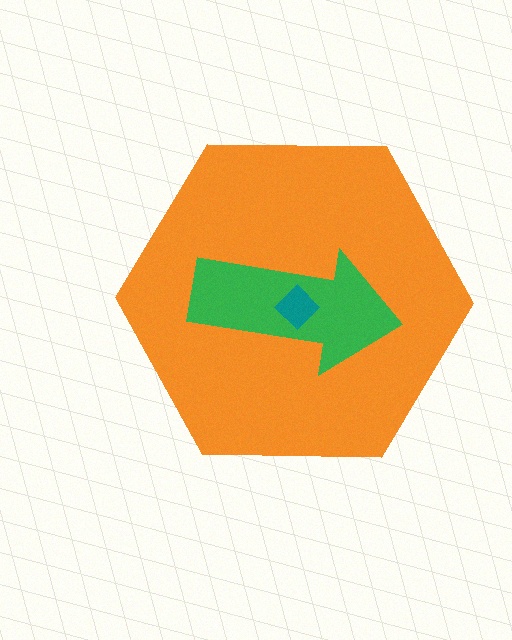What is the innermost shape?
The teal diamond.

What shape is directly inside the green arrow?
The teal diamond.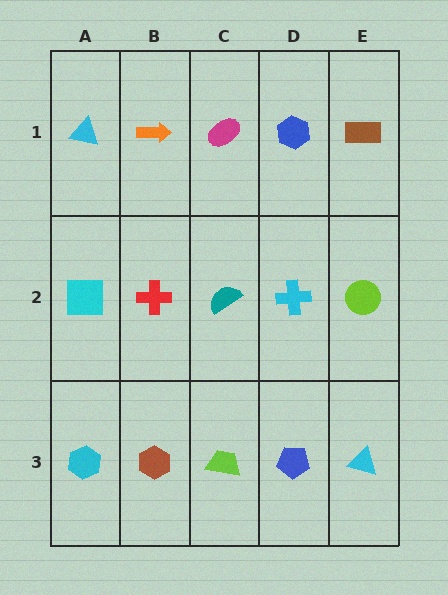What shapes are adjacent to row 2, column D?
A blue hexagon (row 1, column D), a blue pentagon (row 3, column D), a teal semicircle (row 2, column C), a lime circle (row 2, column E).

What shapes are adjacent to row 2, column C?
A magenta ellipse (row 1, column C), a lime trapezoid (row 3, column C), a red cross (row 2, column B), a cyan cross (row 2, column D).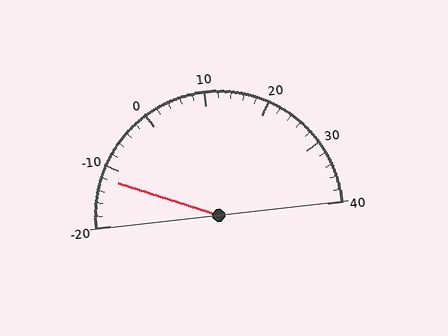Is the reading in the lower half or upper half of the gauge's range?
The reading is in the lower half of the range (-20 to 40).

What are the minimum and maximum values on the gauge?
The gauge ranges from -20 to 40.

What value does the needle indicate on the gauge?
The needle indicates approximately -12.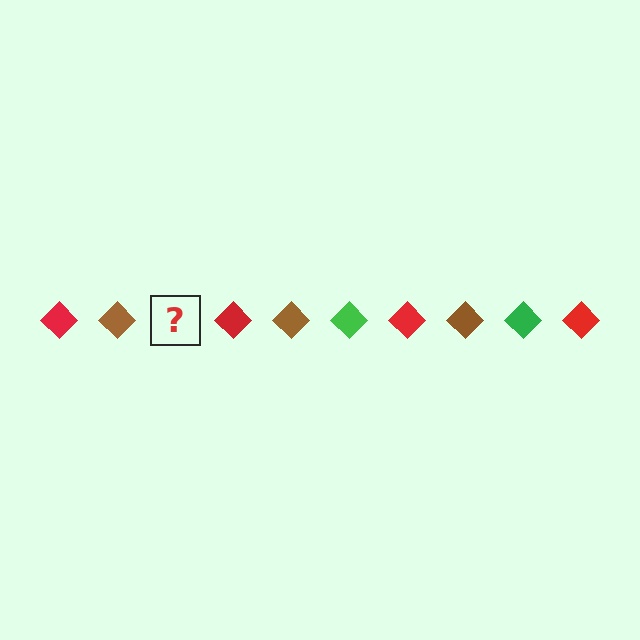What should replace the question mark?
The question mark should be replaced with a green diamond.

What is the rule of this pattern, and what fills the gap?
The rule is that the pattern cycles through red, brown, green diamonds. The gap should be filled with a green diamond.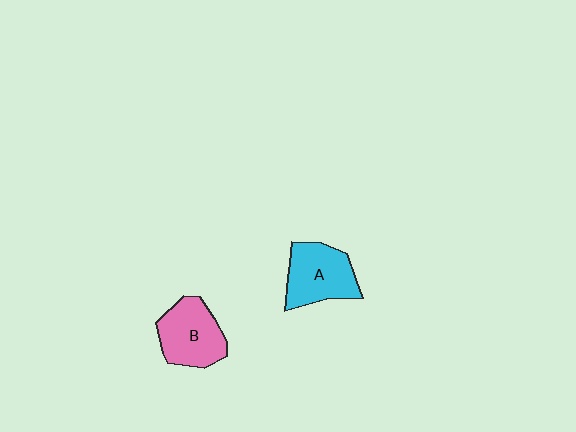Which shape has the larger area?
Shape A (cyan).